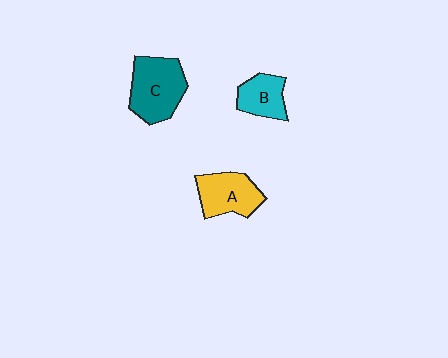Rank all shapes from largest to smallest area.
From largest to smallest: C (teal), A (yellow), B (cyan).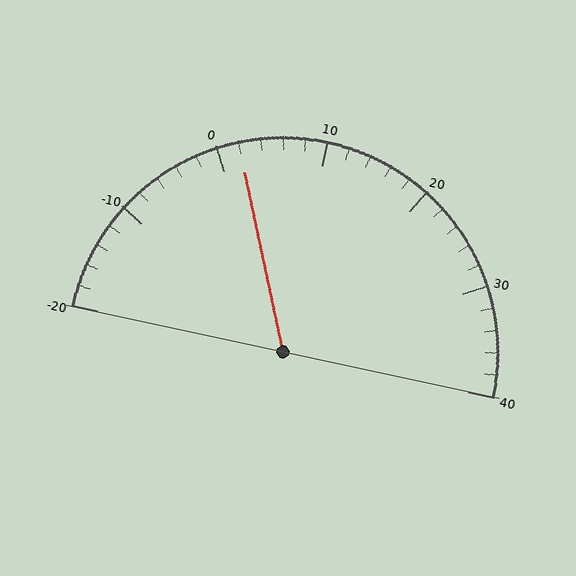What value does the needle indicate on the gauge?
The needle indicates approximately 2.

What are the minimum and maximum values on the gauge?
The gauge ranges from -20 to 40.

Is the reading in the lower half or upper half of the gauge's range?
The reading is in the lower half of the range (-20 to 40).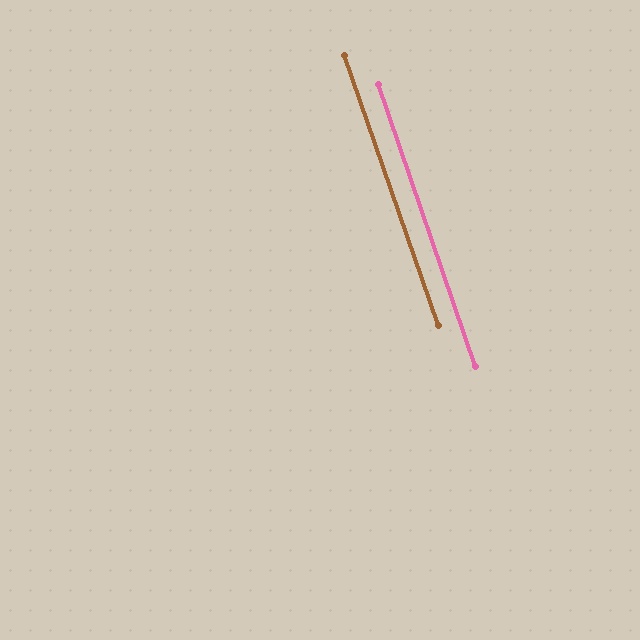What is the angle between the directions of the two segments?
Approximately 0 degrees.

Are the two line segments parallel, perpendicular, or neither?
Parallel — their directions differ by only 0.1°.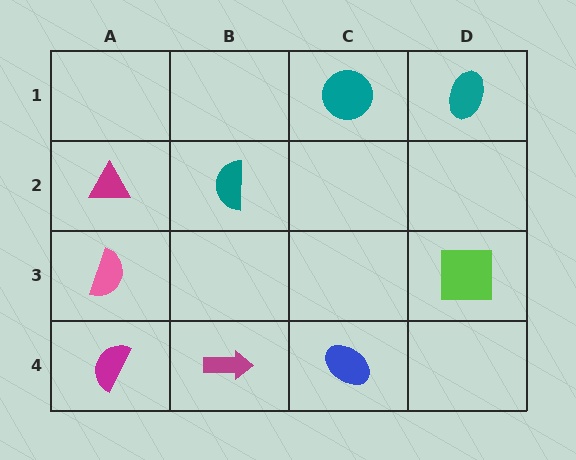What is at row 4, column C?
A blue ellipse.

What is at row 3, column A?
A pink semicircle.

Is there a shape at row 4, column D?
No, that cell is empty.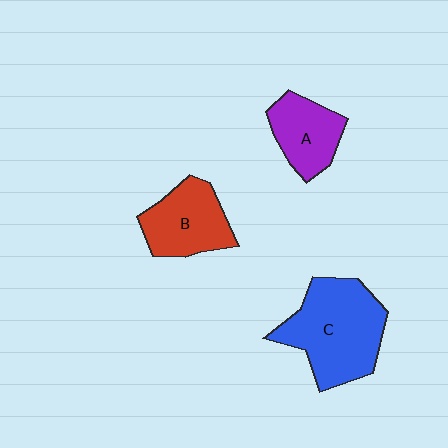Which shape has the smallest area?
Shape A (purple).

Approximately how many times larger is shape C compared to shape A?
Approximately 1.8 times.